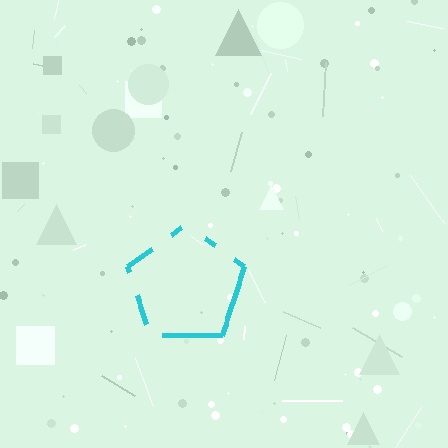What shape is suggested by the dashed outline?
The dashed outline suggests a pentagon.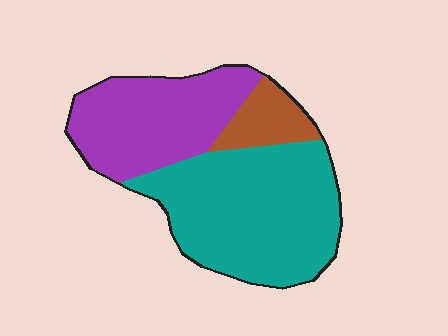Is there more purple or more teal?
Teal.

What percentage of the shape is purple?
Purple covers about 35% of the shape.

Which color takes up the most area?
Teal, at roughly 55%.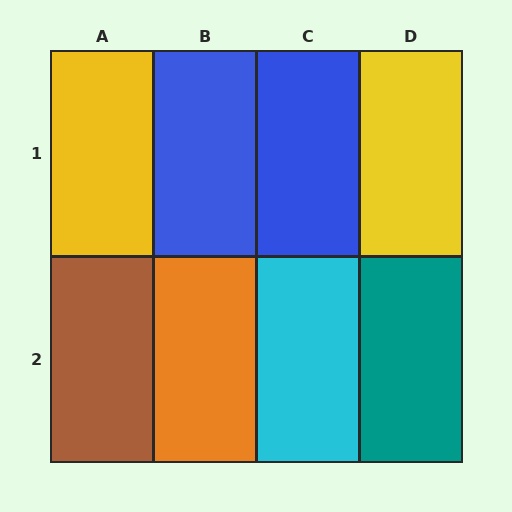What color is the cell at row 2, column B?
Orange.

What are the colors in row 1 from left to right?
Yellow, blue, blue, yellow.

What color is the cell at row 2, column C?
Cyan.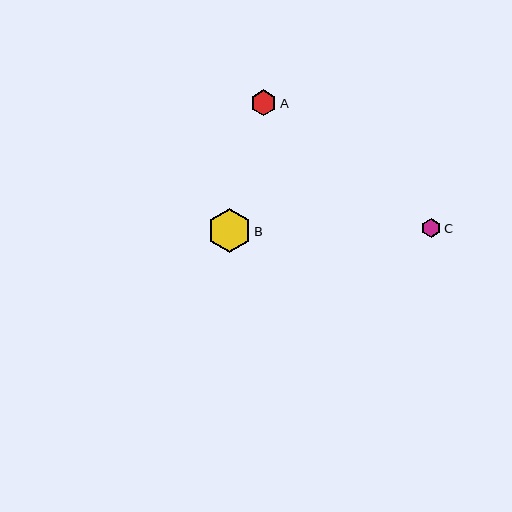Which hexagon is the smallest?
Hexagon C is the smallest with a size of approximately 20 pixels.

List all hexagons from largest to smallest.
From largest to smallest: B, A, C.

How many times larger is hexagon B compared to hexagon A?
Hexagon B is approximately 1.7 times the size of hexagon A.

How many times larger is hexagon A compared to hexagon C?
Hexagon A is approximately 1.3 times the size of hexagon C.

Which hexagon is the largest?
Hexagon B is the largest with a size of approximately 44 pixels.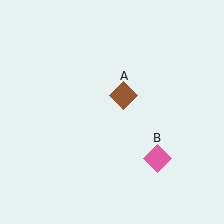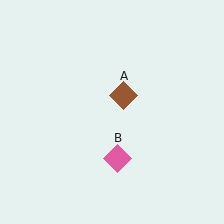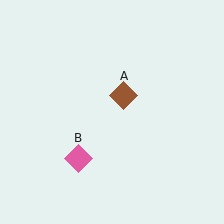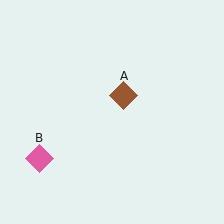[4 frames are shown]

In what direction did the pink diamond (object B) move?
The pink diamond (object B) moved left.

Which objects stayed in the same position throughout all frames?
Brown diamond (object A) remained stationary.